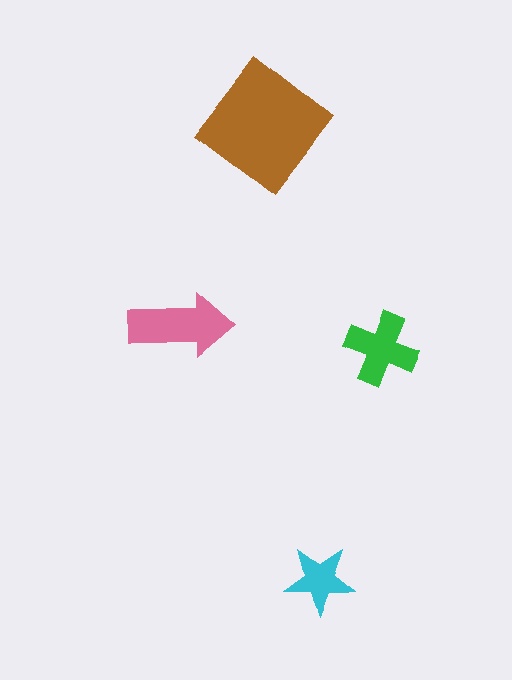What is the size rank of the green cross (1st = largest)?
3rd.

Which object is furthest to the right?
The green cross is rightmost.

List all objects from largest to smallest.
The brown diamond, the pink arrow, the green cross, the cyan star.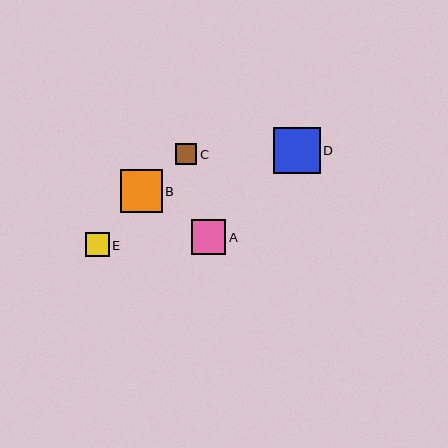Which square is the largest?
Square D is the largest with a size of approximately 46 pixels.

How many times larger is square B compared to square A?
Square B is approximately 1.2 times the size of square A.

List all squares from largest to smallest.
From largest to smallest: D, B, A, E, C.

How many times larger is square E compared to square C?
Square E is approximately 1.2 times the size of square C.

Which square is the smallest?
Square C is the smallest with a size of approximately 21 pixels.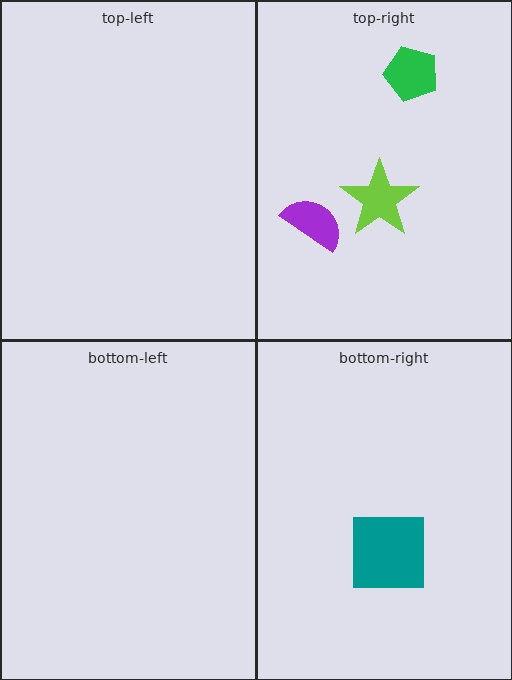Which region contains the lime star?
The top-right region.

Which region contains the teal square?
The bottom-right region.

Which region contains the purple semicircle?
The top-right region.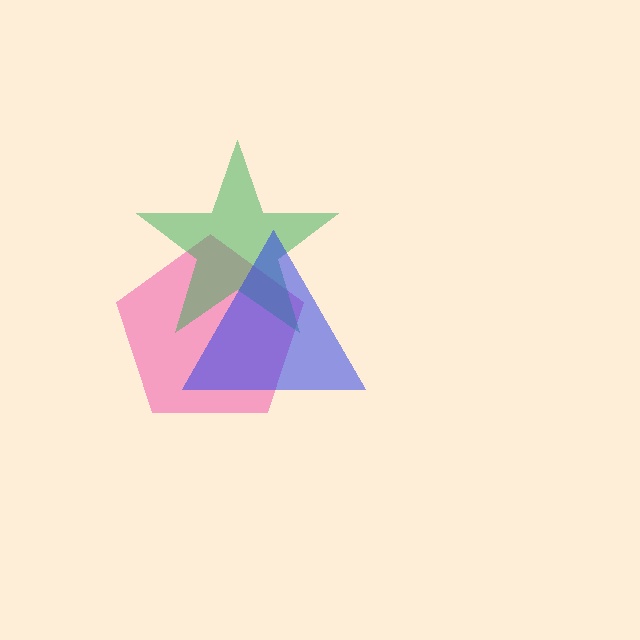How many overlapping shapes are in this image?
There are 3 overlapping shapes in the image.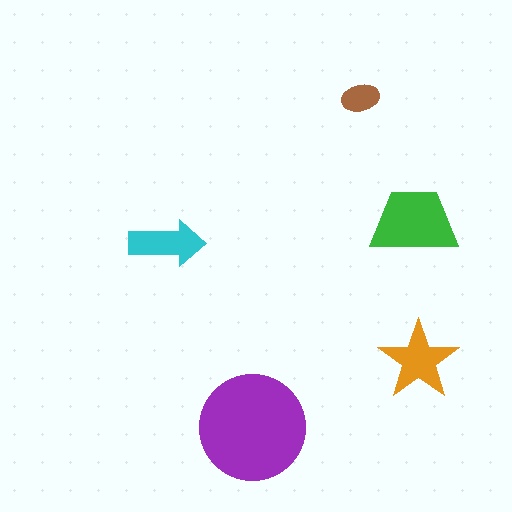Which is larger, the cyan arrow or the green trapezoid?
The green trapezoid.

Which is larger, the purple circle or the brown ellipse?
The purple circle.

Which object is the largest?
The purple circle.